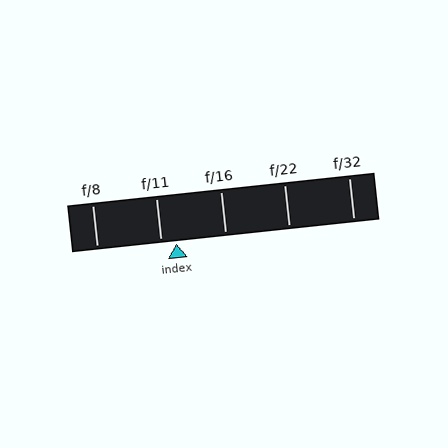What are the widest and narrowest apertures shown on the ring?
The widest aperture shown is f/8 and the narrowest is f/32.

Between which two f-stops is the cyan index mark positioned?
The index mark is between f/11 and f/16.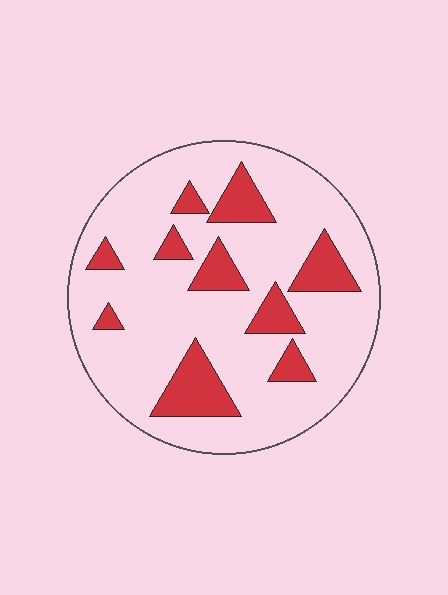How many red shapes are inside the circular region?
10.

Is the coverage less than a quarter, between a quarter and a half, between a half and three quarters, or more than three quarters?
Less than a quarter.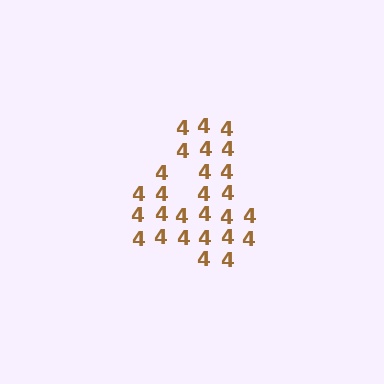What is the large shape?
The large shape is the digit 4.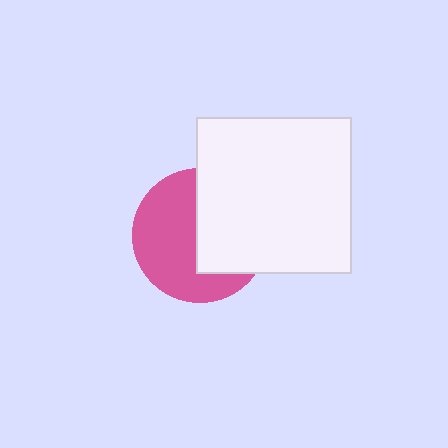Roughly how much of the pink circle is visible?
About half of it is visible (roughly 55%).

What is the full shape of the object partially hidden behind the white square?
The partially hidden object is a pink circle.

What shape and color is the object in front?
The object in front is a white square.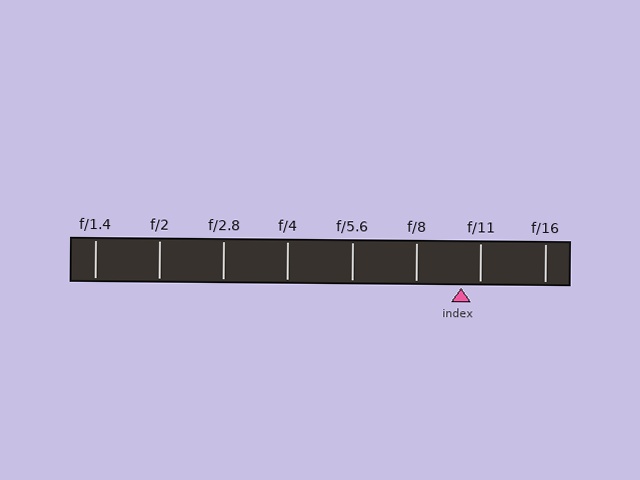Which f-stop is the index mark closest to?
The index mark is closest to f/11.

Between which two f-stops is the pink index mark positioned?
The index mark is between f/8 and f/11.